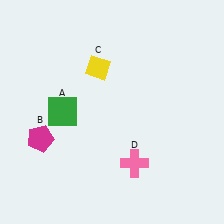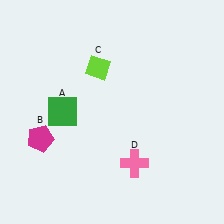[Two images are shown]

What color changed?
The diamond (C) changed from yellow in Image 1 to lime in Image 2.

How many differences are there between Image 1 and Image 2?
There is 1 difference between the two images.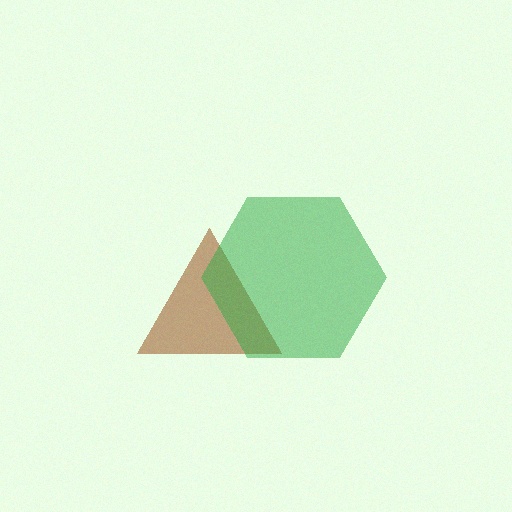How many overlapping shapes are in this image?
There are 2 overlapping shapes in the image.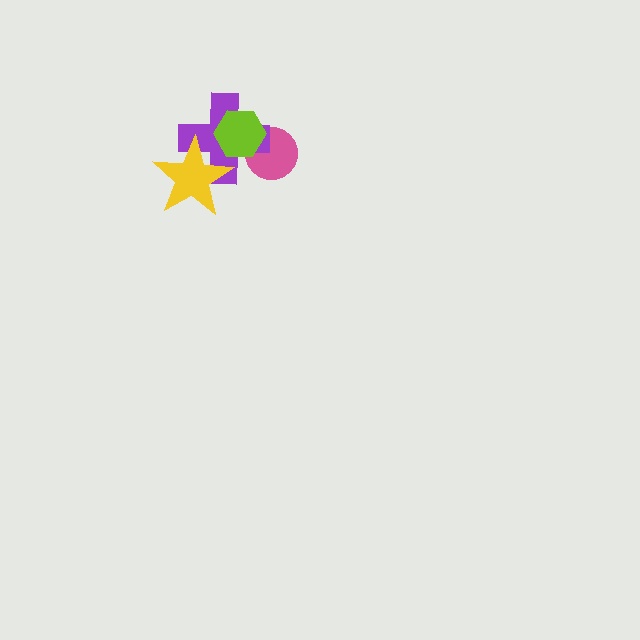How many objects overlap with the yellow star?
1 object overlaps with the yellow star.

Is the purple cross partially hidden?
Yes, it is partially covered by another shape.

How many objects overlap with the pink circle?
2 objects overlap with the pink circle.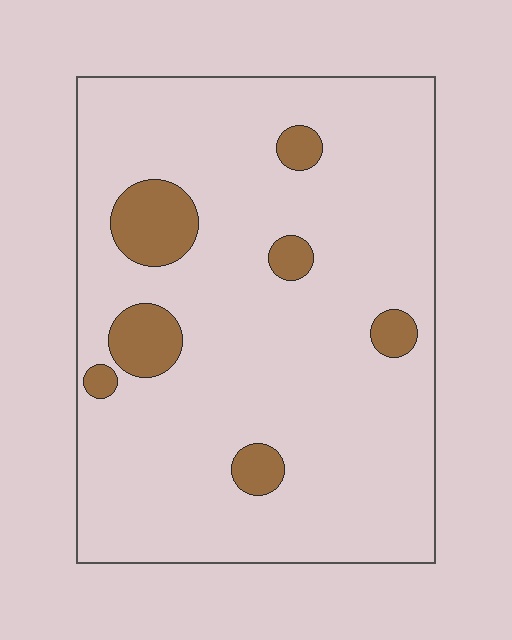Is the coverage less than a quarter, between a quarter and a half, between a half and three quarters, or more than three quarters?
Less than a quarter.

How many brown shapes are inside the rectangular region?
7.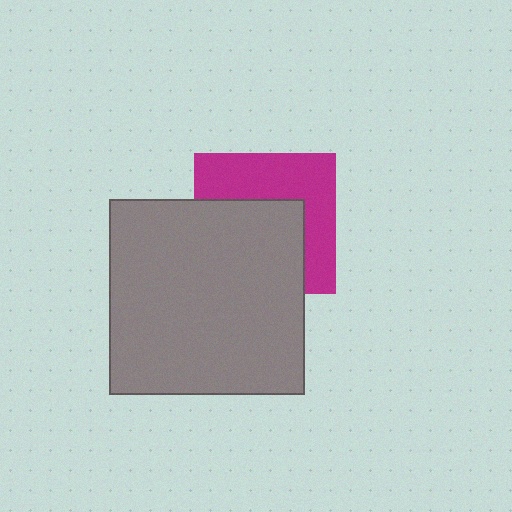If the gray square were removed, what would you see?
You would see the complete magenta square.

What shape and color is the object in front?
The object in front is a gray square.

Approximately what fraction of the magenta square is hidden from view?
Roughly 53% of the magenta square is hidden behind the gray square.